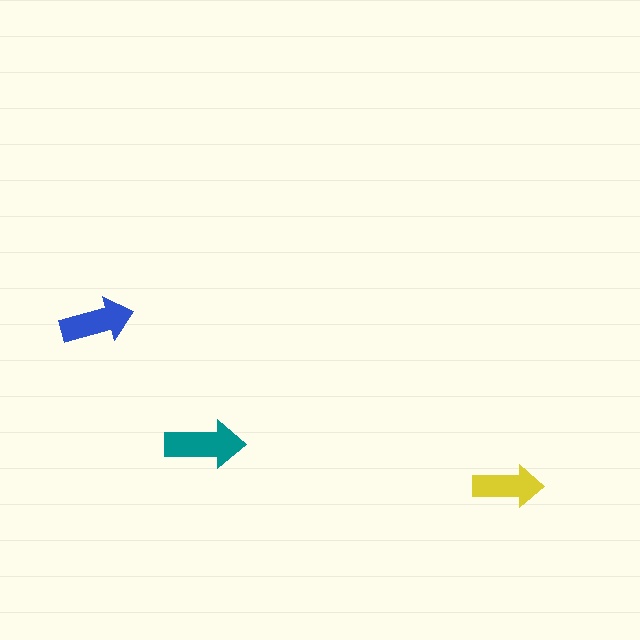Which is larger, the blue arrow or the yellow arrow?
The blue one.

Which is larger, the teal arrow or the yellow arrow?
The teal one.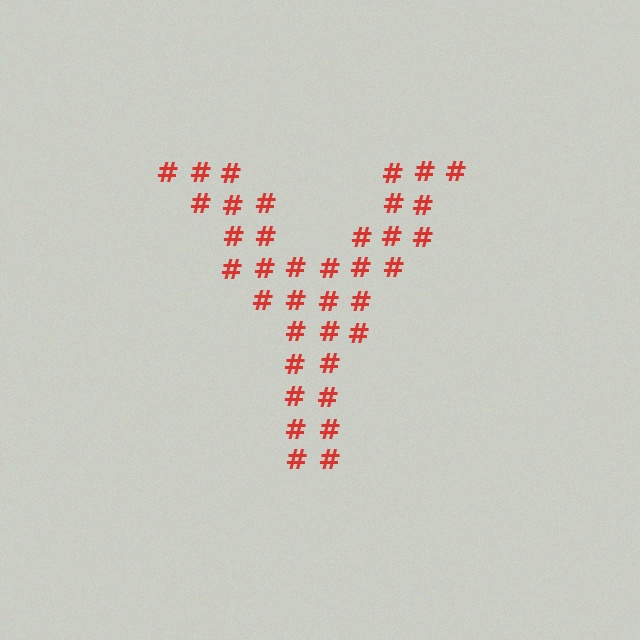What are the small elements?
The small elements are hash symbols.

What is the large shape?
The large shape is the letter Y.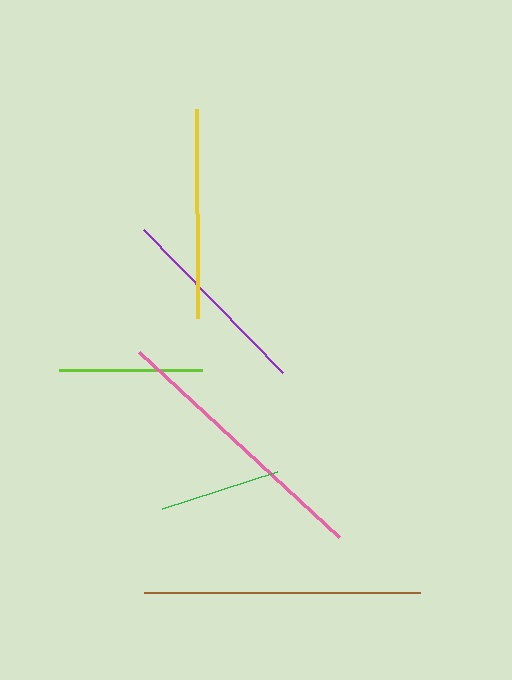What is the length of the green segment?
The green segment is approximately 121 pixels long.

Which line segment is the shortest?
The green line is the shortest at approximately 121 pixels.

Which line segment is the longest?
The brown line is the longest at approximately 276 pixels.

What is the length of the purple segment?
The purple segment is approximately 199 pixels long.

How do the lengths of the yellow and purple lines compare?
The yellow and purple lines are approximately the same length.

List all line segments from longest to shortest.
From longest to shortest: brown, pink, yellow, purple, lime, green.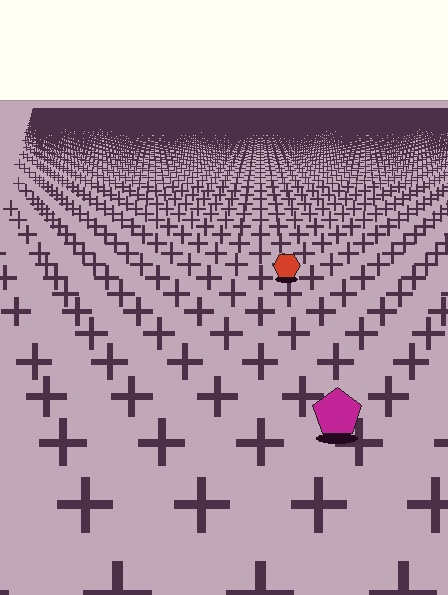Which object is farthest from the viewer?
The red hexagon is farthest from the viewer. It appears smaller and the ground texture around it is denser.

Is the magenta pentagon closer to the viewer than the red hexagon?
Yes. The magenta pentagon is closer — you can tell from the texture gradient: the ground texture is coarser near it.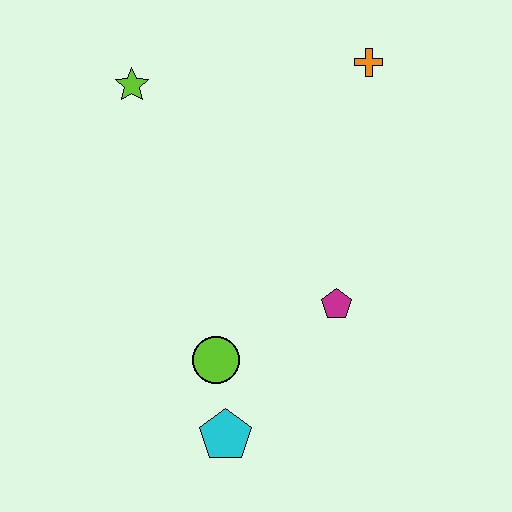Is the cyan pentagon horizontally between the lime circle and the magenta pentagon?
Yes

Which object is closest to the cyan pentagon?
The lime circle is closest to the cyan pentagon.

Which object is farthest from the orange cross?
The cyan pentagon is farthest from the orange cross.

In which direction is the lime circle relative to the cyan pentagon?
The lime circle is above the cyan pentagon.